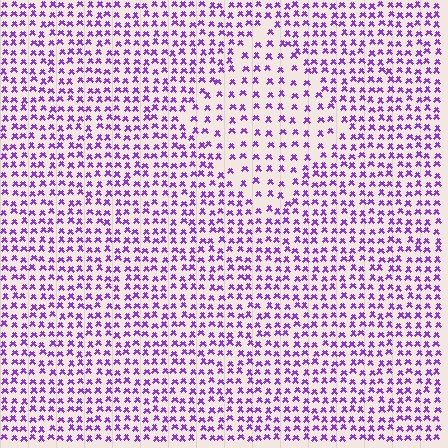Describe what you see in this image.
The image contains small purple elements arranged at two different densities. A diamond-shaped region is visible where the elements are less densely packed than the surrounding area.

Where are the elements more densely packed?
The elements are more densely packed outside the diamond boundary.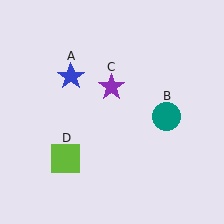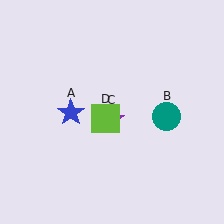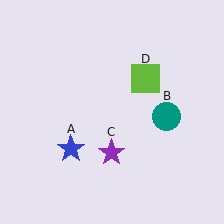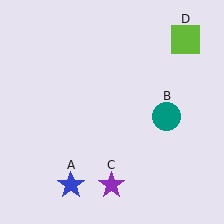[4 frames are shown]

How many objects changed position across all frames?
3 objects changed position: blue star (object A), purple star (object C), lime square (object D).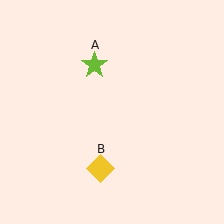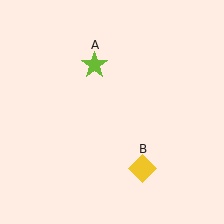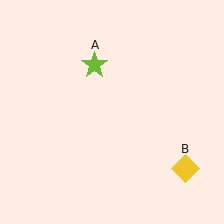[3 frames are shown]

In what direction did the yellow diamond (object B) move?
The yellow diamond (object B) moved right.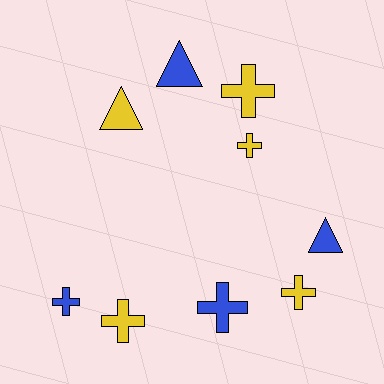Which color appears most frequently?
Yellow, with 5 objects.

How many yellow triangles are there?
There is 1 yellow triangle.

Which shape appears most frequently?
Cross, with 6 objects.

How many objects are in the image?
There are 9 objects.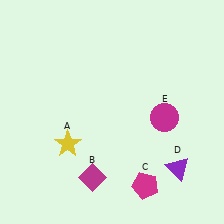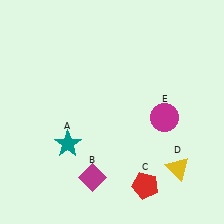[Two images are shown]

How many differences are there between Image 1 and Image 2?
There are 3 differences between the two images.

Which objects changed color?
A changed from yellow to teal. C changed from magenta to red. D changed from purple to yellow.